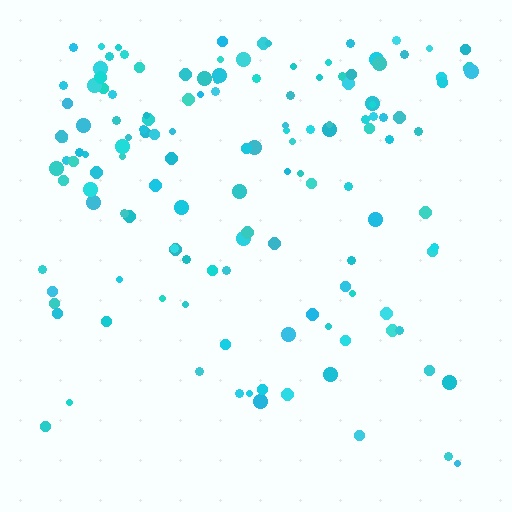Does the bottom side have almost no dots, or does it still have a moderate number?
Still a moderate number, just noticeably fewer than the top.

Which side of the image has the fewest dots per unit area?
The bottom.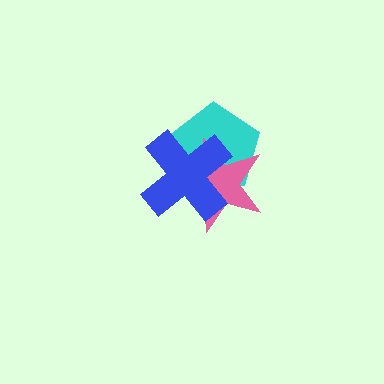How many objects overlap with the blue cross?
2 objects overlap with the blue cross.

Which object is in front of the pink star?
The blue cross is in front of the pink star.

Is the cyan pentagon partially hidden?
Yes, it is partially covered by another shape.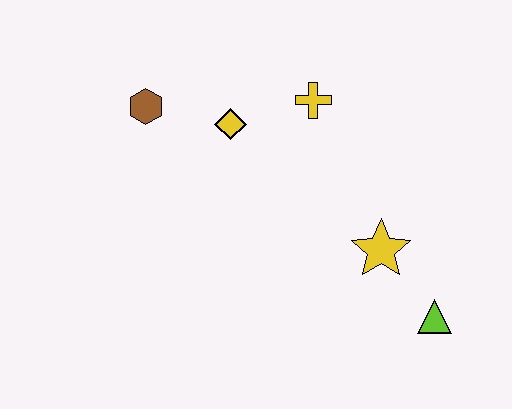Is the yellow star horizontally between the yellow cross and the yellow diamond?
No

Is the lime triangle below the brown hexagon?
Yes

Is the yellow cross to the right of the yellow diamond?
Yes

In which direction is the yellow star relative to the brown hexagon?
The yellow star is to the right of the brown hexagon.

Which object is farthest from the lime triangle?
The brown hexagon is farthest from the lime triangle.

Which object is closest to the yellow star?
The lime triangle is closest to the yellow star.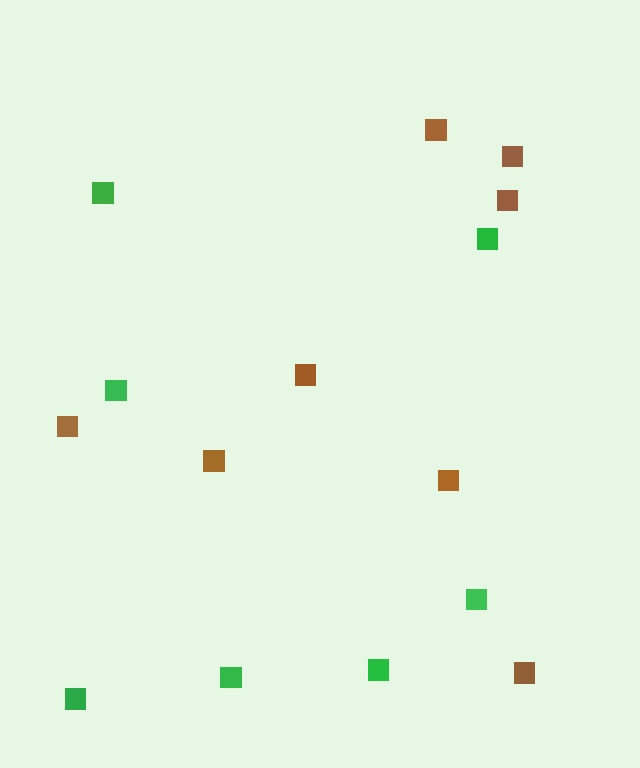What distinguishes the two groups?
There are 2 groups: one group of green squares (7) and one group of brown squares (8).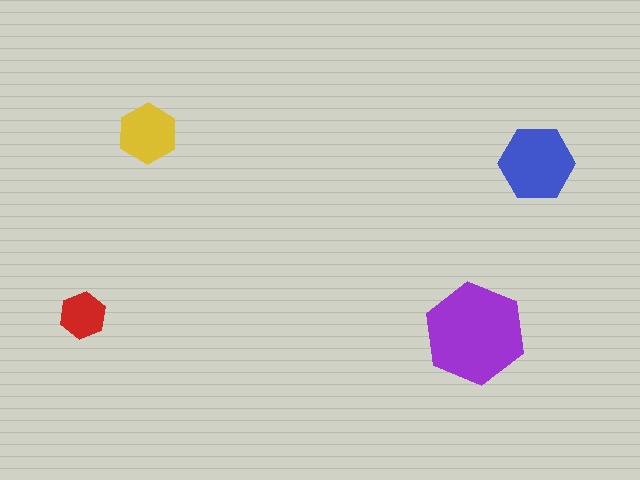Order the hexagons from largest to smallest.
the purple one, the blue one, the yellow one, the red one.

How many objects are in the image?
There are 4 objects in the image.